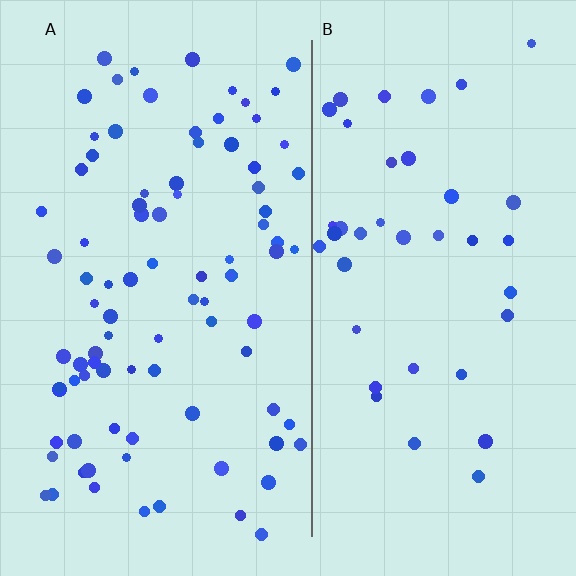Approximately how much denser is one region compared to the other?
Approximately 2.2× — region A over region B.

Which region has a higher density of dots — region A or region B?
A (the left).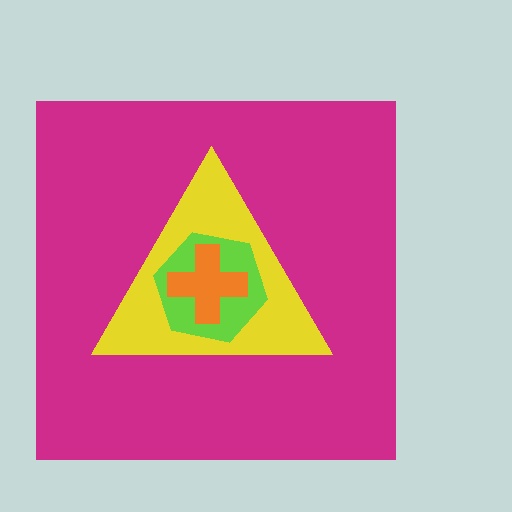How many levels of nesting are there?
4.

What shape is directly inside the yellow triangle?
The lime hexagon.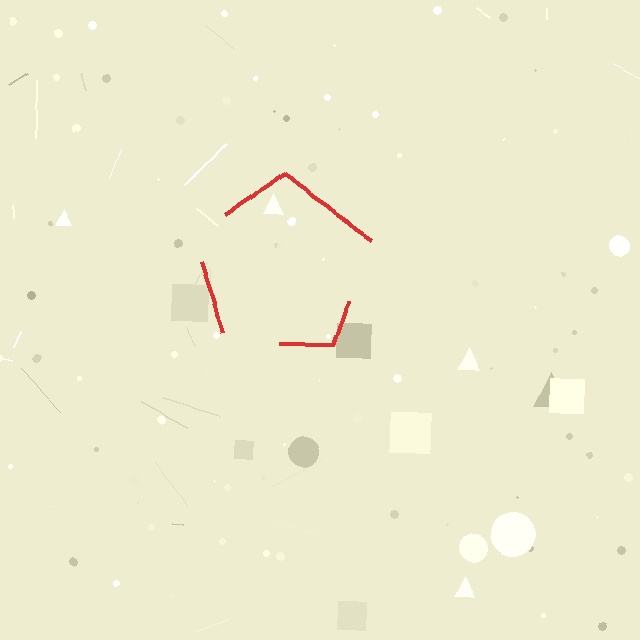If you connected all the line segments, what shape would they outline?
They would outline a pentagon.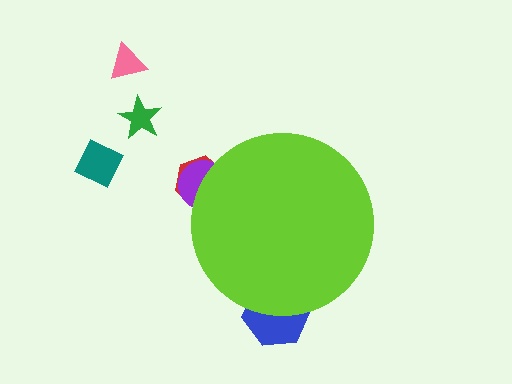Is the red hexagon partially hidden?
Yes, the red hexagon is partially hidden behind the lime circle.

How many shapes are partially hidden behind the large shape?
3 shapes are partially hidden.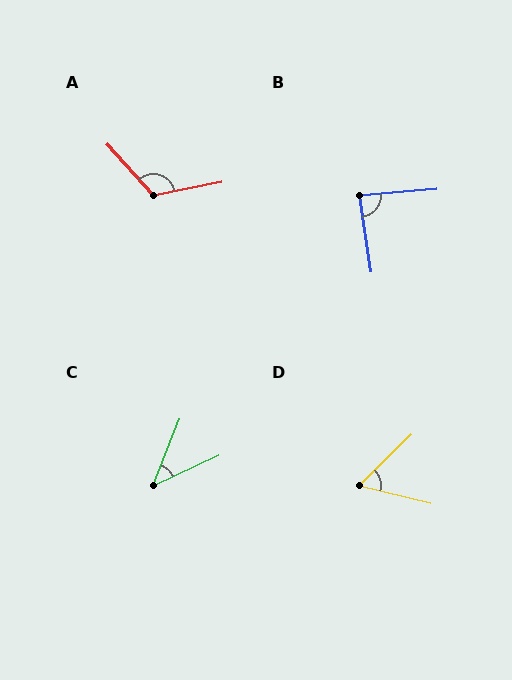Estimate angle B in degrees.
Approximately 86 degrees.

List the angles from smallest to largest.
C (44°), D (58°), B (86°), A (121°).